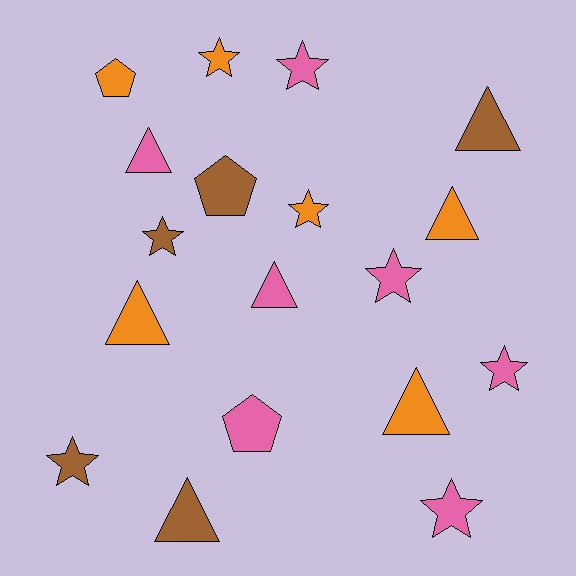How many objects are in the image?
There are 18 objects.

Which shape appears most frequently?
Star, with 8 objects.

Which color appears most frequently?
Pink, with 7 objects.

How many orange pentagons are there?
There is 1 orange pentagon.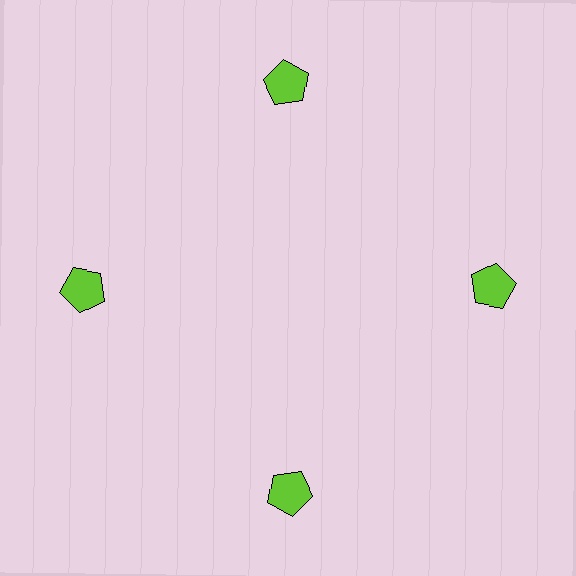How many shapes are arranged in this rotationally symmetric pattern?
There are 4 shapes, arranged in 4 groups of 1.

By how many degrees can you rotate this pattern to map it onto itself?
The pattern maps onto itself every 90 degrees of rotation.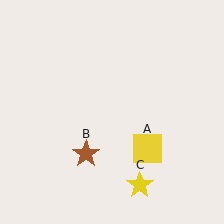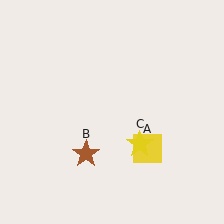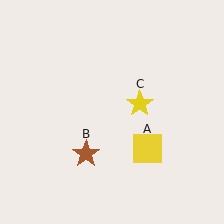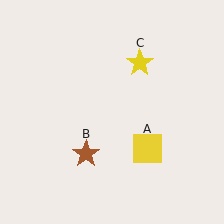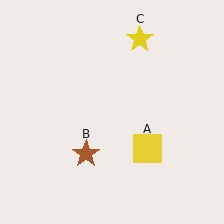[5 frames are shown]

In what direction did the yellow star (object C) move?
The yellow star (object C) moved up.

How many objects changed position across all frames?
1 object changed position: yellow star (object C).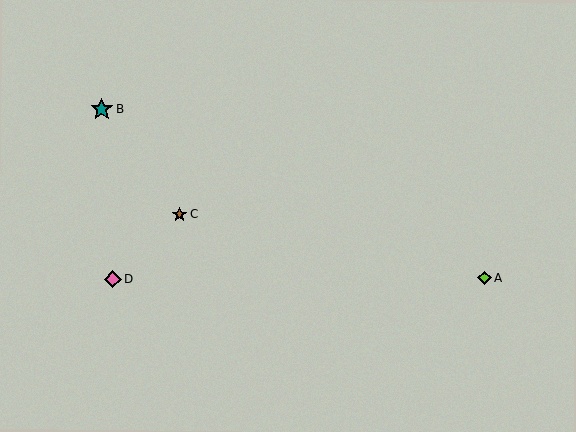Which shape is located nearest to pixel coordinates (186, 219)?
The brown star (labeled C) at (180, 214) is nearest to that location.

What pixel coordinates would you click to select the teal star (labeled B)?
Click at (102, 109) to select the teal star B.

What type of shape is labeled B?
Shape B is a teal star.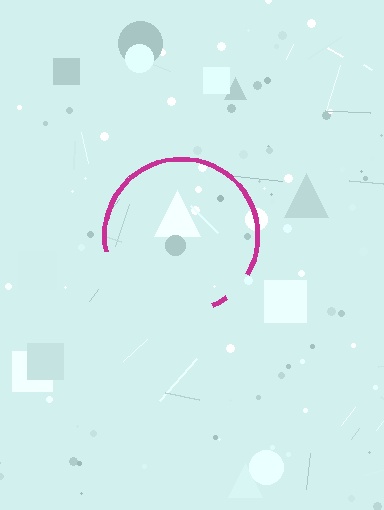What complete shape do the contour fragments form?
The contour fragments form a circle.